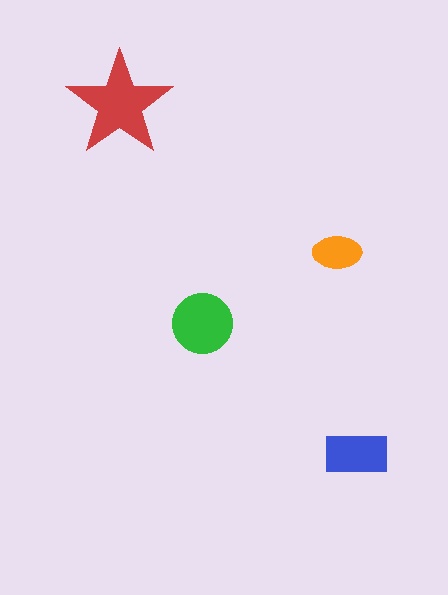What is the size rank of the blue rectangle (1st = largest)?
3rd.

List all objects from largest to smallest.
The red star, the green circle, the blue rectangle, the orange ellipse.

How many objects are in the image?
There are 4 objects in the image.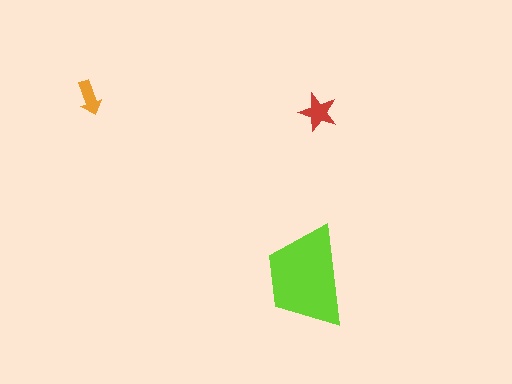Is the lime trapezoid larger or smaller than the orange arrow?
Larger.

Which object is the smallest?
The orange arrow.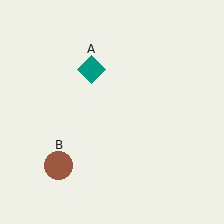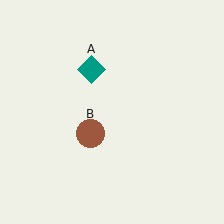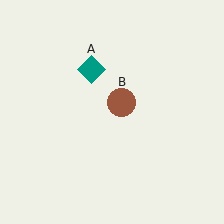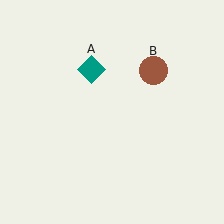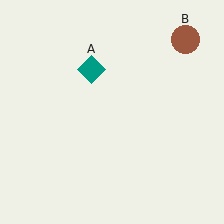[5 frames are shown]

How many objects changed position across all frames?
1 object changed position: brown circle (object B).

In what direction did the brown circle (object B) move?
The brown circle (object B) moved up and to the right.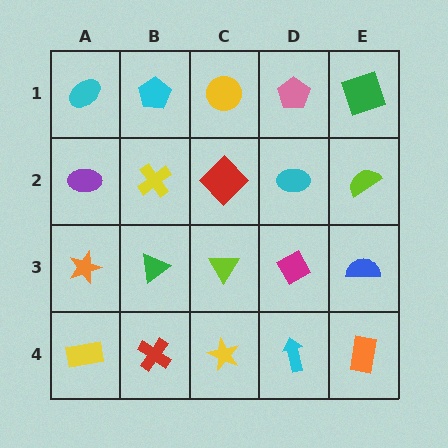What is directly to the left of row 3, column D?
A lime triangle.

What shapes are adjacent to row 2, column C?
A yellow circle (row 1, column C), a lime triangle (row 3, column C), a yellow cross (row 2, column B), a cyan ellipse (row 2, column D).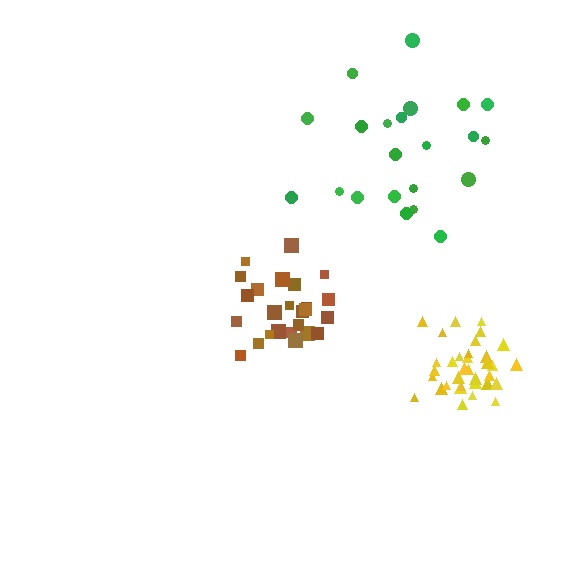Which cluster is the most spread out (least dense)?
Green.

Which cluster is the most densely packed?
Yellow.